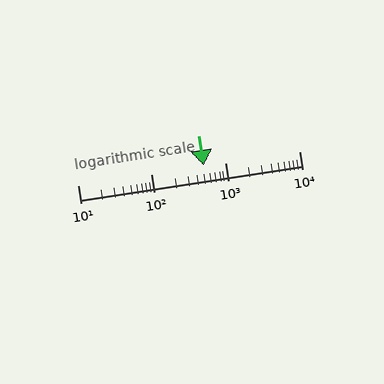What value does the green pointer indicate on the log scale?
The pointer indicates approximately 510.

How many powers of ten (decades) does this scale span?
The scale spans 3 decades, from 10 to 10000.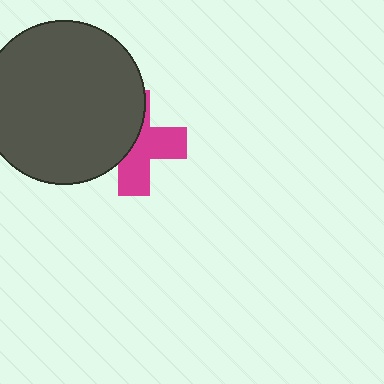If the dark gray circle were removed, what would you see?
You would see the complete magenta cross.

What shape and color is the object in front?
The object in front is a dark gray circle.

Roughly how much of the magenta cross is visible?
About half of it is visible (roughly 52%).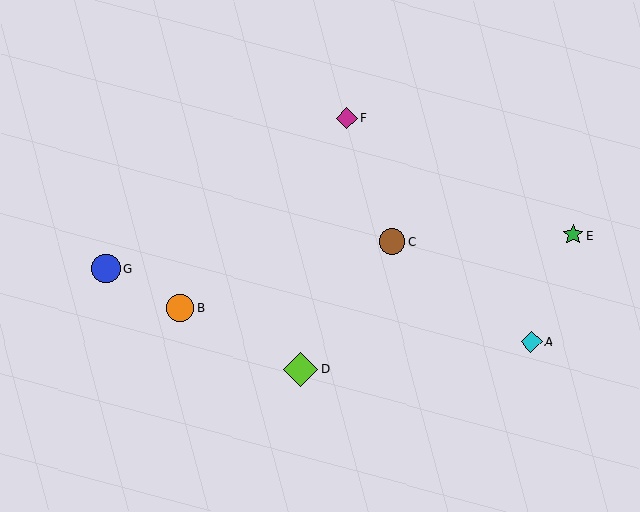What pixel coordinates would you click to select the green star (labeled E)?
Click at (573, 235) to select the green star E.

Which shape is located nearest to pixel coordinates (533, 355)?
The cyan diamond (labeled A) at (531, 342) is nearest to that location.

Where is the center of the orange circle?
The center of the orange circle is at (180, 308).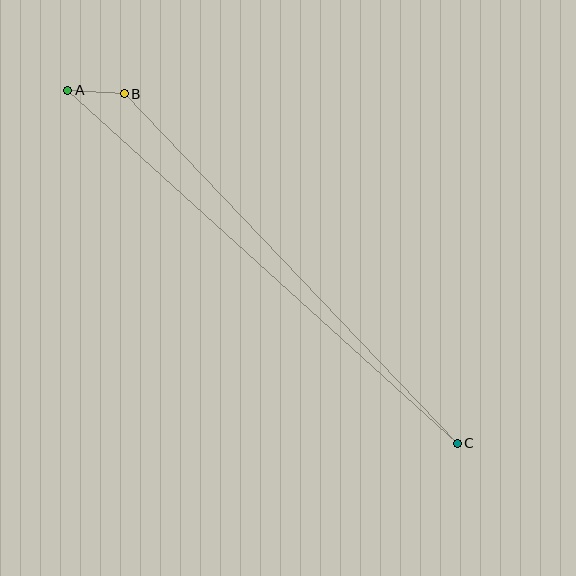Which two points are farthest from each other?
Points A and C are farthest from each other.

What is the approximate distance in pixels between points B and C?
The distance between B and C is approximately 483 pixels.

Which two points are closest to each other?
Points A and B are closest to each other.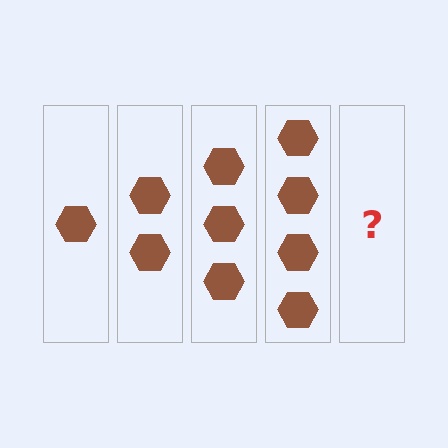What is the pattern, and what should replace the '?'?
The pattern is that each step adds one more hexagon. The '?' should be 5 hexagons.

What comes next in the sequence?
The next element should be 5 hexagons.